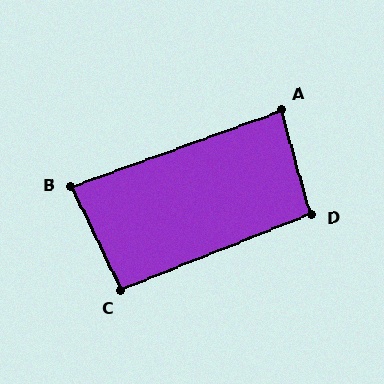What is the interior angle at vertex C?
Approximately 94 degrees (approximately right).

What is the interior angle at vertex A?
Approximately 86 degrees (approximately right).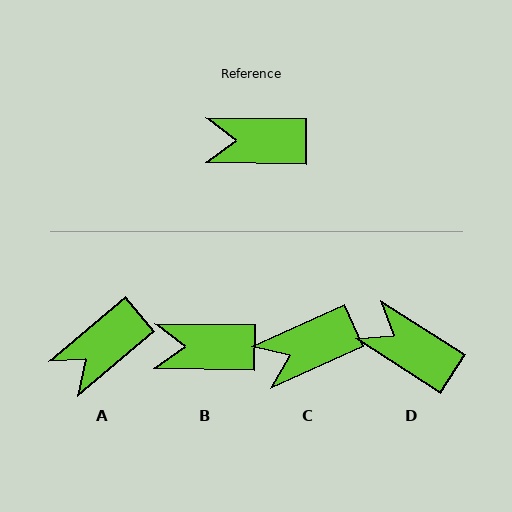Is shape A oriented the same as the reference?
No, it is off by about 41 degrees.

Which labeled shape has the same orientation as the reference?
B.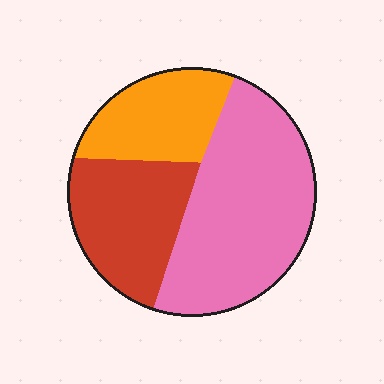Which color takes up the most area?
Pink, at roughly 50%.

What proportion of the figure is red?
Red covers 28% of the figure.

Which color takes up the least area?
Orange, at roughly 20%.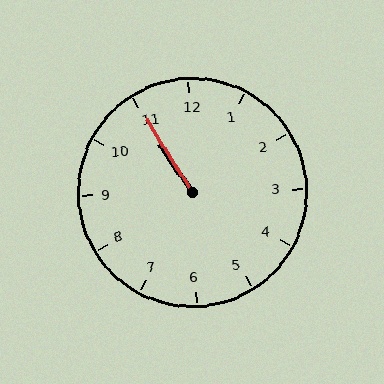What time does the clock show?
10:55.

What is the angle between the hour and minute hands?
Approximately 2 degrees.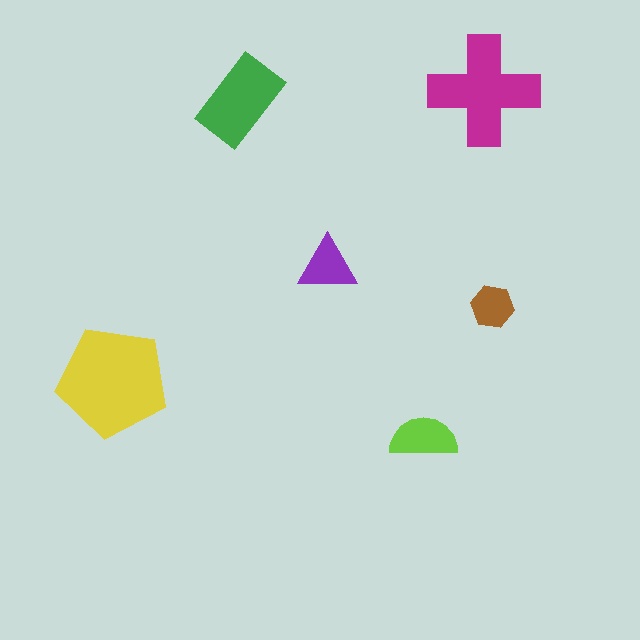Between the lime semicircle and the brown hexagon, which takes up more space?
The lime semicircle.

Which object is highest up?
The magenta cross is topmost.